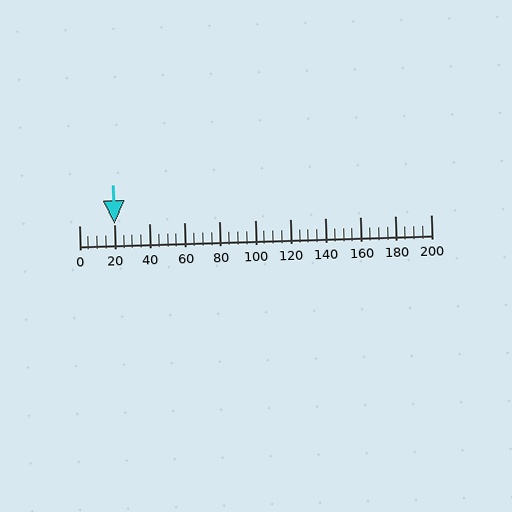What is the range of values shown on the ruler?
The ruler shows values from 0 to 200.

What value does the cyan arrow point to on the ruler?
The cyan arrow points to approximately 20.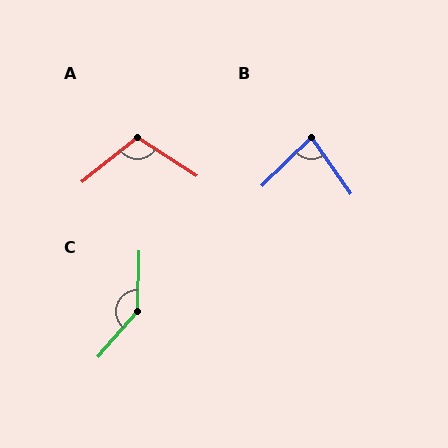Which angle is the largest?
C, at approximately 140 degrees.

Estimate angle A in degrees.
Approximately 108 degrees.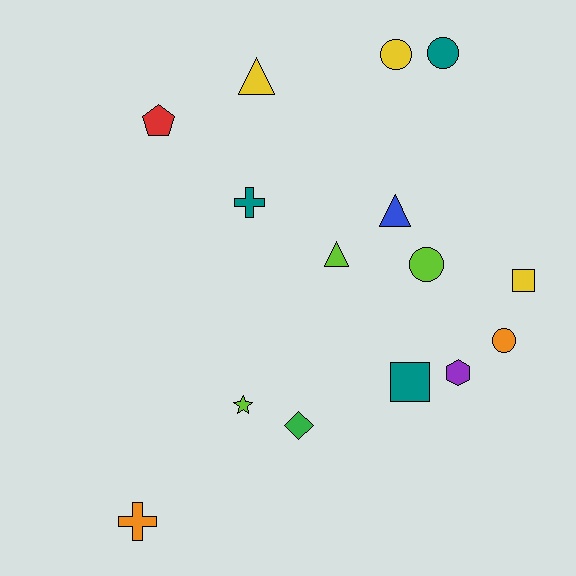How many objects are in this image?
There are 15 objects.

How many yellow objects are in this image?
There are 3 yellow objects.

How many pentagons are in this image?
There is 1 pentagon.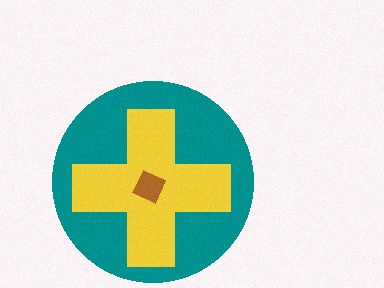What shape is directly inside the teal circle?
The yellow cross.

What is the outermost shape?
The teal circle.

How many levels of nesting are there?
3.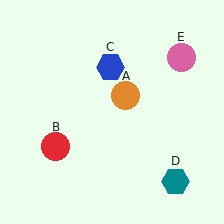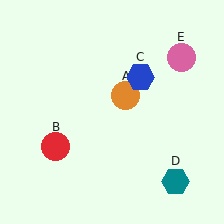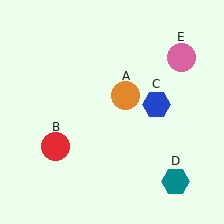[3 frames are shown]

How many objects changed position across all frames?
1 object changed position: blue hexagon (object C).